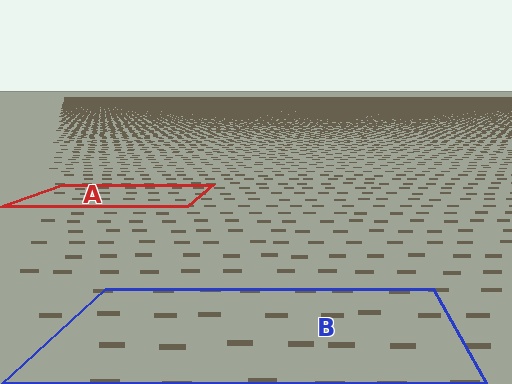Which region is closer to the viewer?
Region B is closer. The texture elements there are larger and more spread out.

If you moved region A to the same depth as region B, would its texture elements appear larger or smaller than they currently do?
They would appear larger. At a closer depth, the same texture elements are projected at a bigger on-screen size.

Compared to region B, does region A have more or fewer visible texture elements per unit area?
Region A has more texture elements per unit area — they are packed more densely because it is farther away.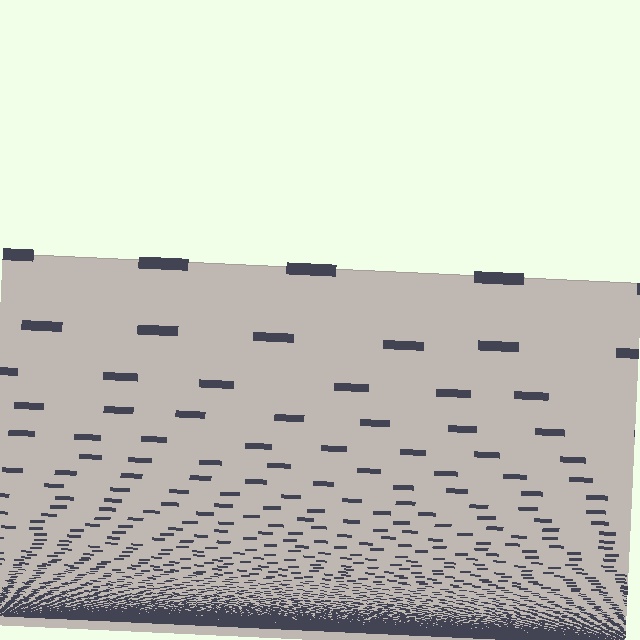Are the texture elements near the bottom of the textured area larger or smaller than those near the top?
Smaller. The gradient is inverted — elements near the bottom are smaller and denser.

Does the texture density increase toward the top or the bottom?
Density increases toward the bottom.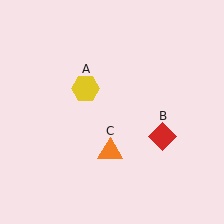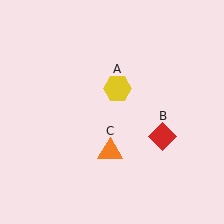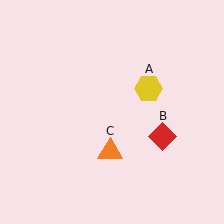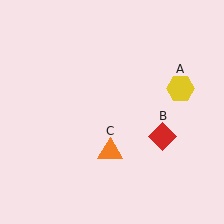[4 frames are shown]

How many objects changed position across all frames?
1 object changed position: yellow hexagon (object A).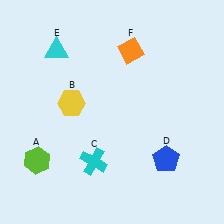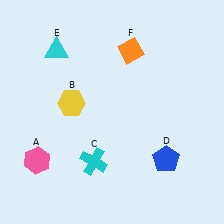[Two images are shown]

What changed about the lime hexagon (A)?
In Image 1, A is lime. In Image 2, it changed to pink.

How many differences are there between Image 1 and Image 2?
There is 1 difference between the two images.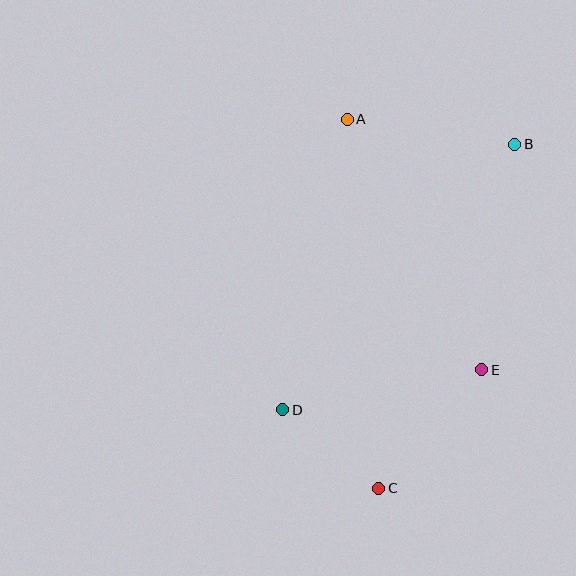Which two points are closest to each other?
Points C and D are closest to each other.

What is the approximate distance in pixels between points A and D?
The distance between A and D is approximately 298 pixels.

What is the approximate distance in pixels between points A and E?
The distance between A and E is approximately 285 pixels.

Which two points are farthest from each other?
Points A and C are farthest from each other.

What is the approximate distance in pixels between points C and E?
The distance between C and E is approximately 157 pixels.